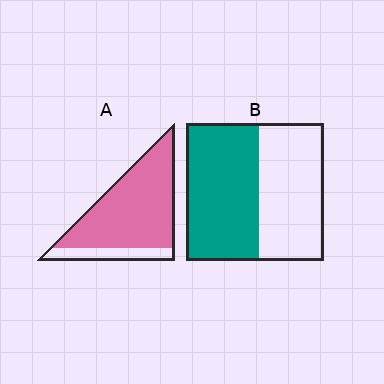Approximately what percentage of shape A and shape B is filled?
A is approximately 80% and B is approximately 55%.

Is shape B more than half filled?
Roughly half.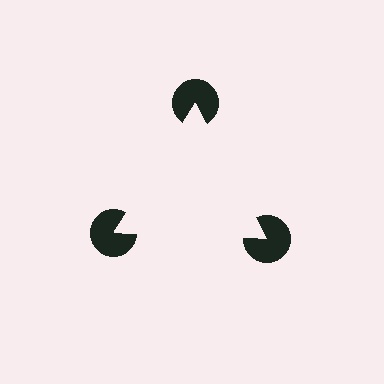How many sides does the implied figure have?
3 sides.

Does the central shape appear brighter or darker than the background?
It typically appears slightly brighter than the background, even though no actual brightness change is drawn.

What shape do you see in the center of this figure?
An illusory triangle — its edges are inferred from the aligned wedge cuts in the pac-man discs, not physically drawn.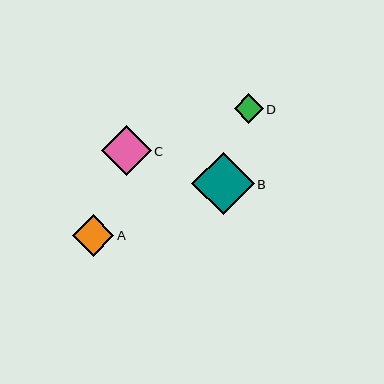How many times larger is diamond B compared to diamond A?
Diamond B is approximately 1.5 times the size of diamond A.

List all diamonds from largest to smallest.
From largest to smallest: B, C, A, D.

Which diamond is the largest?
Diamond B is the largest with a size of approximately 62 pixels.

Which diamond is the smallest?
Diamond D is the smallest with a size of approximately 29 pixels.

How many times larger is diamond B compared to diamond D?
Diamond B is approximately 2.1 times the size of diamond D.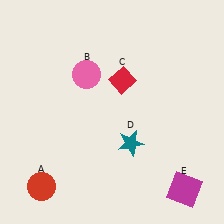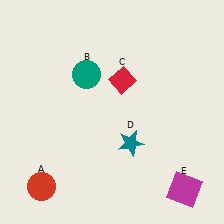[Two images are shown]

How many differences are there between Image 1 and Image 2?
There is 1 difference between the two images.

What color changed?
The circle (B) changed from pink in Image 1 to teal in Image 2.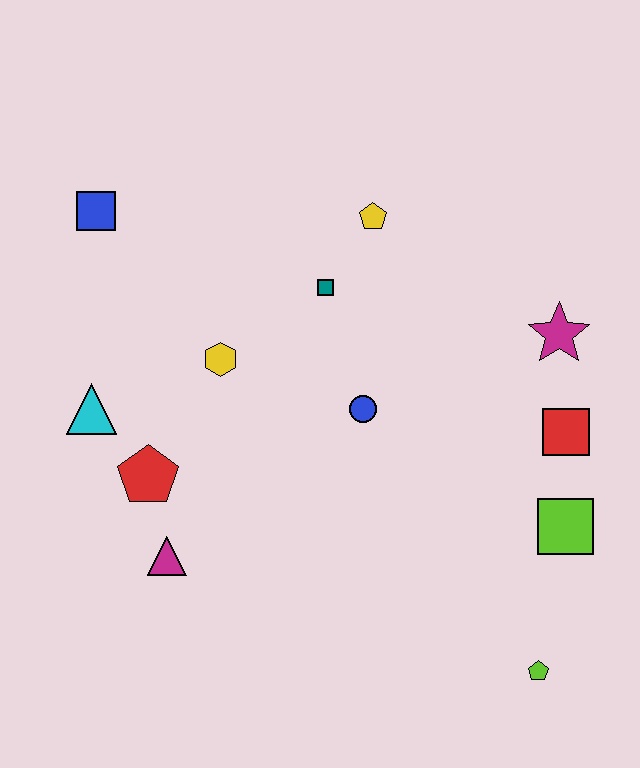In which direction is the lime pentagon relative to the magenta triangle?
The lime pentagon is to the right of the magenta triangle.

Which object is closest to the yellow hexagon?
The teal square is closest to the yellow hexagon.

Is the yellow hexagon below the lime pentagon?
No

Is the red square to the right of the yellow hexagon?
Yes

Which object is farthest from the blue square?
The lime pentagon is farthest from the blue square.